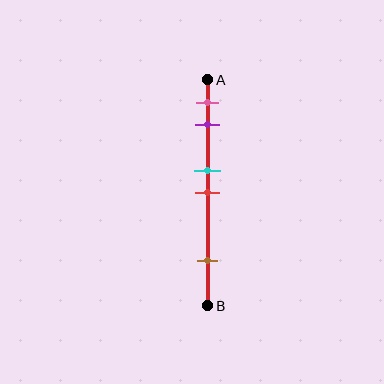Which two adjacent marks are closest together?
The cyan and red marks are the closest adjacent pair.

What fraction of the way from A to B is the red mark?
The red mark is approximately 50% (0.5) of the way from A to B.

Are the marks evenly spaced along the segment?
No, the marks are not evenly spaced.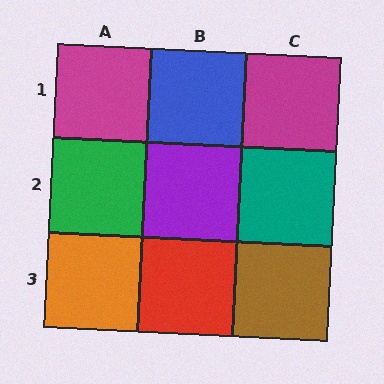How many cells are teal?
1 cell is teal.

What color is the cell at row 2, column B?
Purple.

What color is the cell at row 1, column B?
Blue.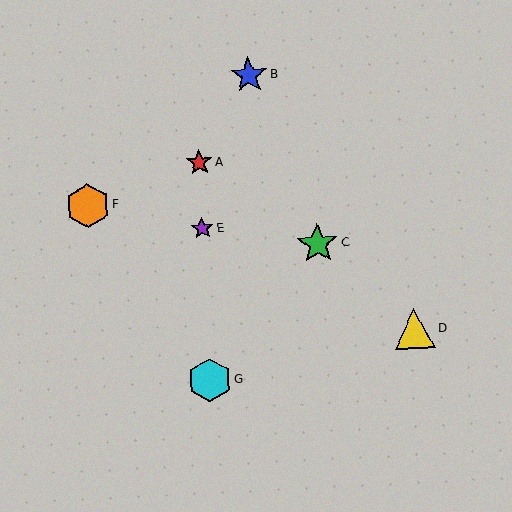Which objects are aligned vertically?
Objects A, E, G are aligned vertically.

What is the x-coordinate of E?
Object E is at x≈202.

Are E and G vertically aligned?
Yes, both are at x≈202.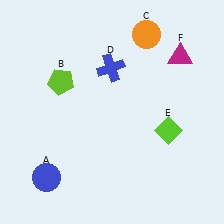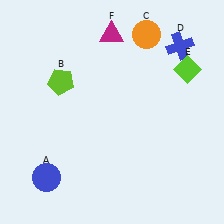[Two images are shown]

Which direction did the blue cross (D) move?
The blue cross (D) moved right.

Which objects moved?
The objects that moved are: the blue cross (D), the lime diamond (E), the magenta triangle (F).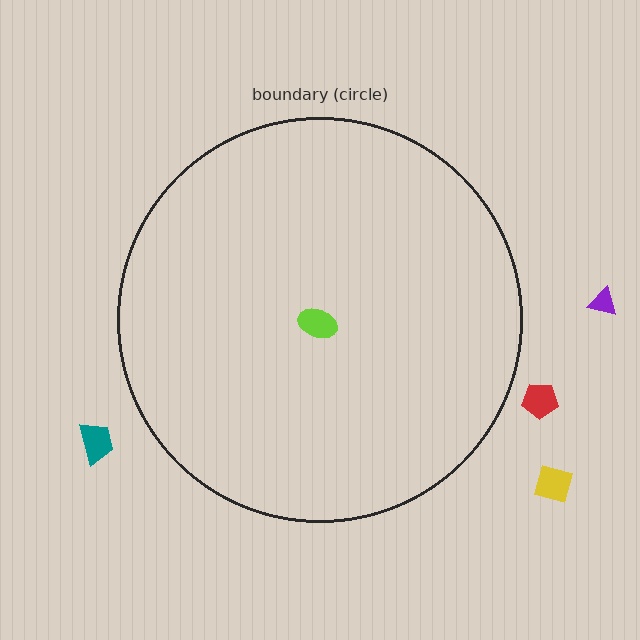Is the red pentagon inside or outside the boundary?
Outside.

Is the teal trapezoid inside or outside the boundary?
Outside.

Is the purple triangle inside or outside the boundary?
Outside.